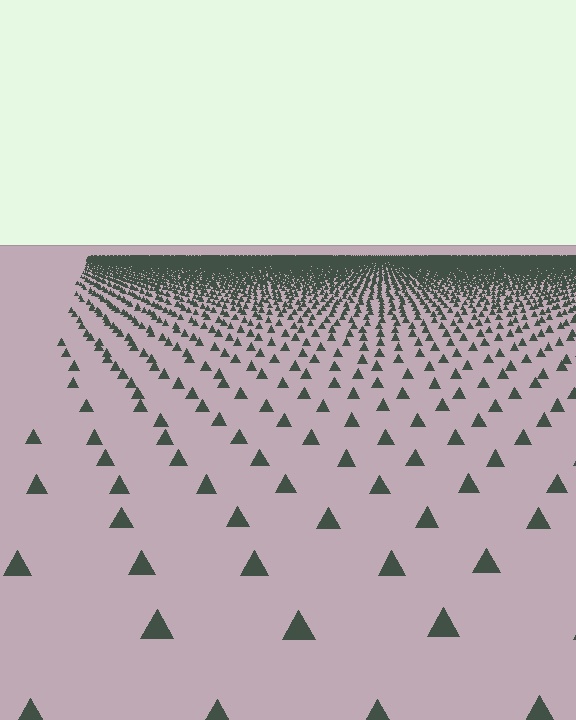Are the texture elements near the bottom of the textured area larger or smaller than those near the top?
Larger. Near the bottom, elements are closer to the viewer and appear at a bigger on-screen size.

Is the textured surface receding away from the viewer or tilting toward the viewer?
The surface is receding away from the viewer. Texture elements get smaller and denser toward the top.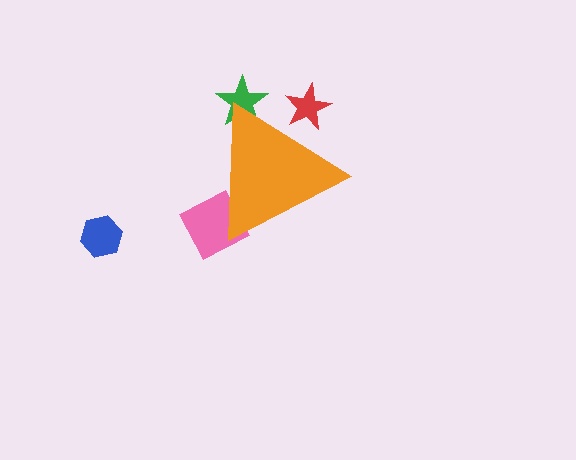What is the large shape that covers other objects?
An orange triangle.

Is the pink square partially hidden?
Yes, the pink square is partially hidden behind the orange triangle.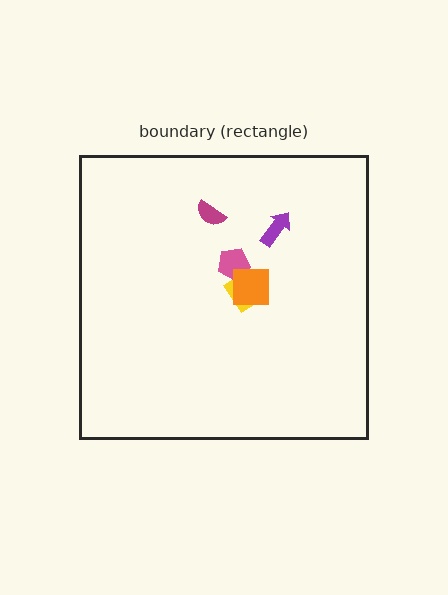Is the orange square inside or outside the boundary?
Inside.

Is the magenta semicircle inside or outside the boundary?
Inside.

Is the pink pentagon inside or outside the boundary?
Inside.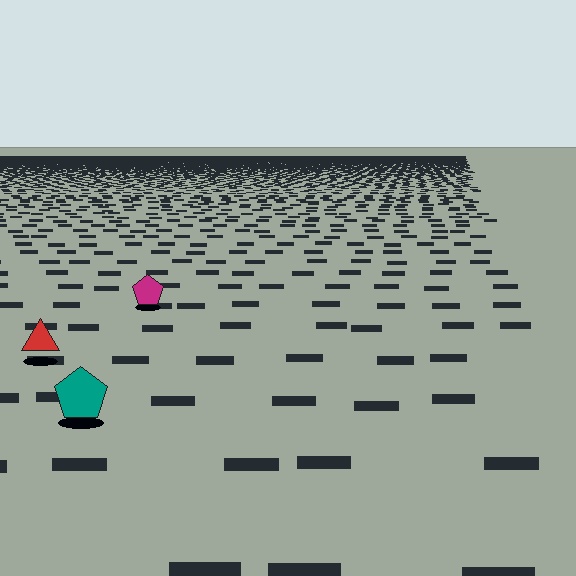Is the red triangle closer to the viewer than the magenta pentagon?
Yes. The red triangle is closer — you can tell from the texture gradient: the ground texture is coarser near it.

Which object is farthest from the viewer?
The magenta pentagon is farthest from the viewer. It appears smaller and the ground texture around it is denser.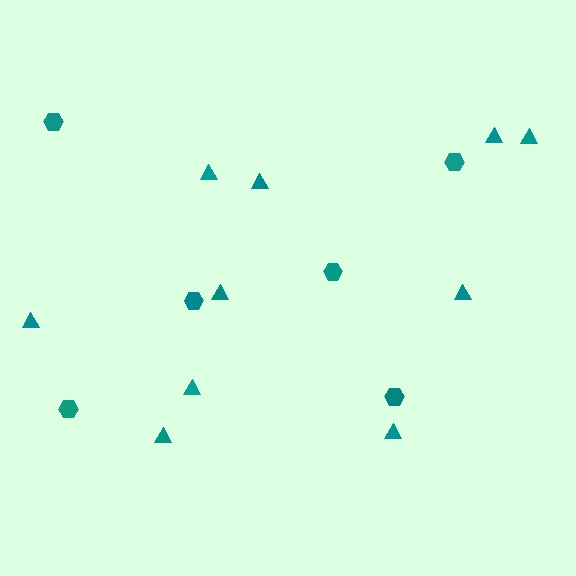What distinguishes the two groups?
There are 2 groups: one group of hexagons (6) and one group of triangles (10).